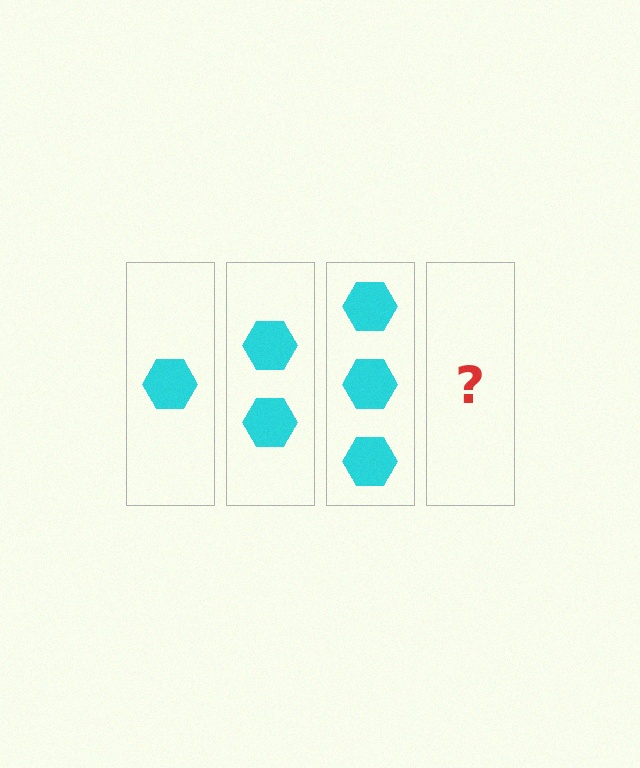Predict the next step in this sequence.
The next step is 4 hexagons.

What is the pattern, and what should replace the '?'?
The pattern is that each step adds one more hexagon. The '?' should be 4 hexagons.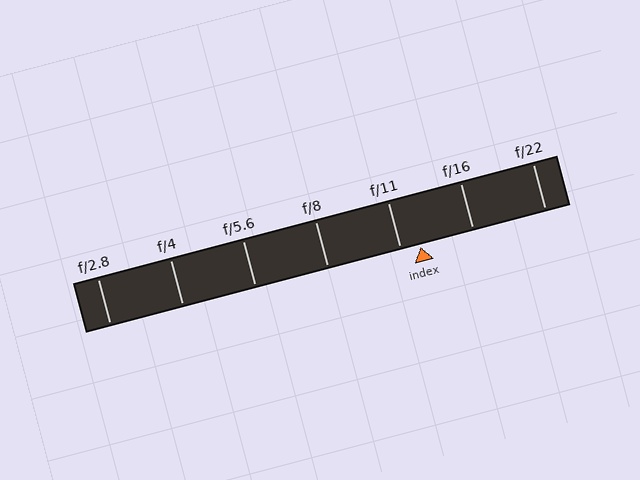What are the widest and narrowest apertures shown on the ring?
The widest aperture shown is f/2.8 and the narrowest is f/22.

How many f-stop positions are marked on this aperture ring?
There are 7 f-stop positions marked.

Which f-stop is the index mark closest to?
The index mark is closest to f/11.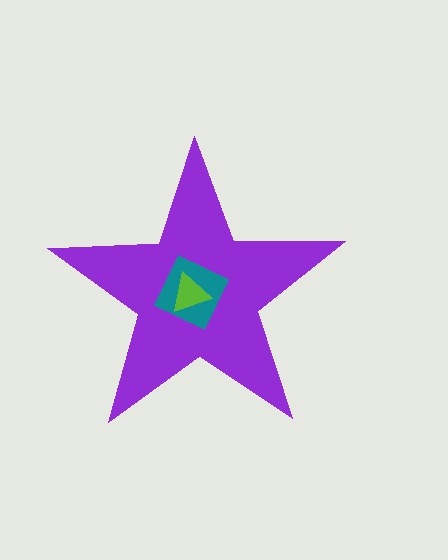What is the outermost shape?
The purple star.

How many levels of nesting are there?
3.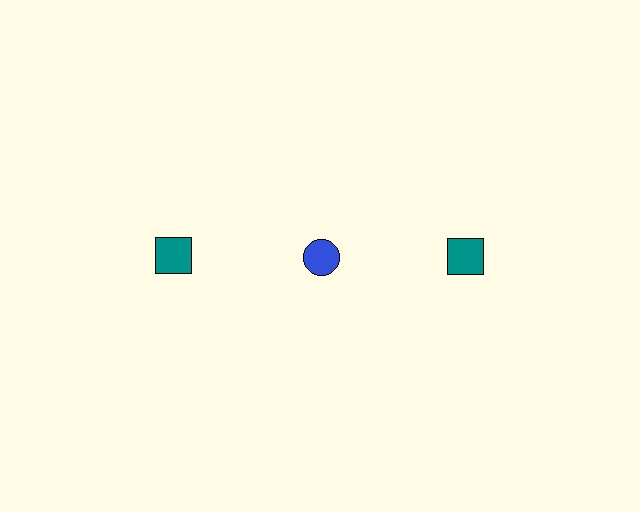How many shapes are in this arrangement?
There are 3 shapes arranged in a grid pattern.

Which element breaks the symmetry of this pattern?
The blue circle in the top row, second from left column breaks the symmetry. All other shapes are teal squares.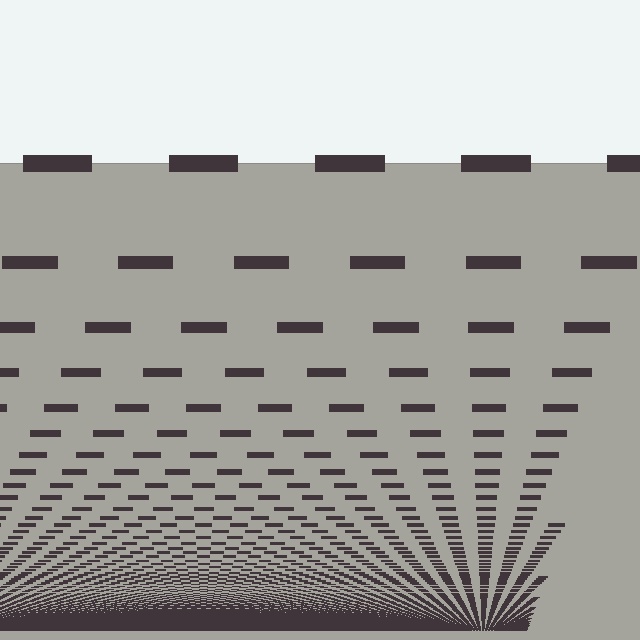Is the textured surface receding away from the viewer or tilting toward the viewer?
The surface appears to tilt toward the viewer. Texture elements get larger and sparser toward the top.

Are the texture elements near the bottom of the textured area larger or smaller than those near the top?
Smaller. The gradient is inverted — elements near the bottom are smaller and denser.